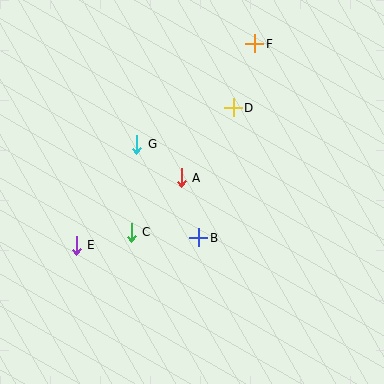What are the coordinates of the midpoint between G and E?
The midpoint between G and E is at (107, 195).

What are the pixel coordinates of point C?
Point C is at (131, 232).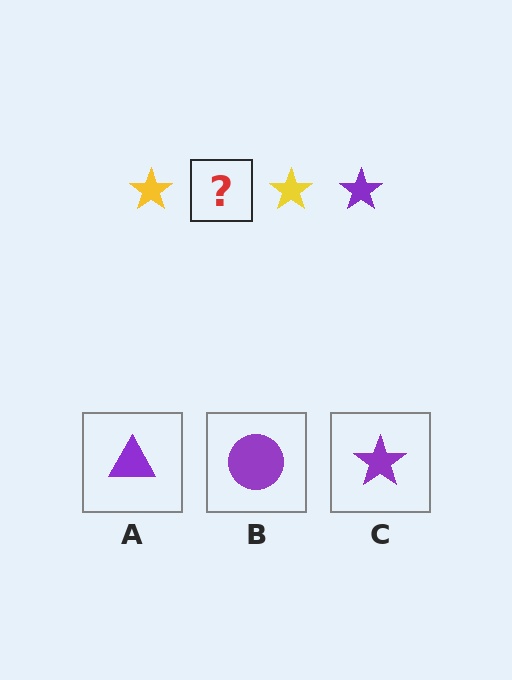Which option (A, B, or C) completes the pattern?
C.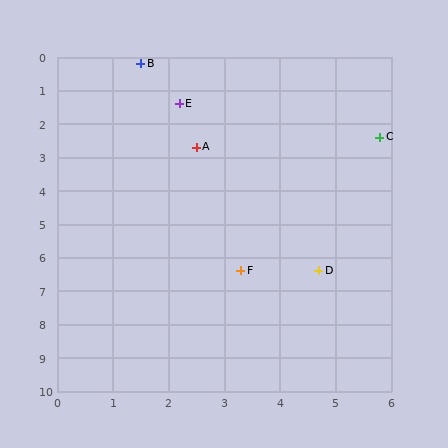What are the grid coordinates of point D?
Point D is at approximately (4.7, 6.4).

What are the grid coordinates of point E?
Point E is at approximately (2.2, 1.4).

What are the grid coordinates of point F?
Point F is at approximately (3.3, 6.4).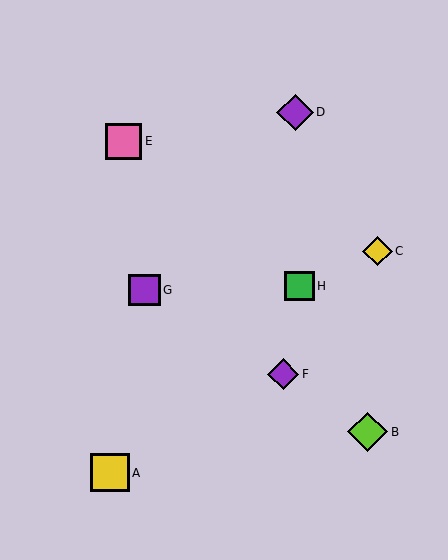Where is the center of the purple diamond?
The center of the purple diamond is at (283, 374).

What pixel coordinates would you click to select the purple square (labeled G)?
Click at (144, 290) to select the purple square G.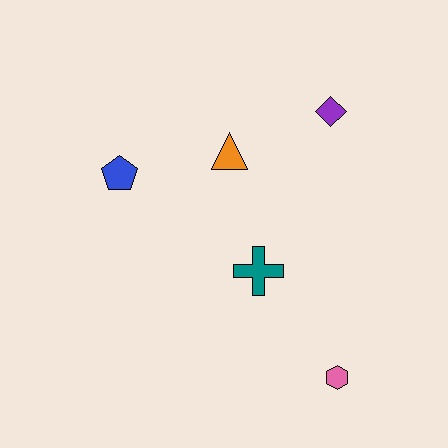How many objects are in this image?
There are 5 objects.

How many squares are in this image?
There are no squares.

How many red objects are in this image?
There are no red objects.